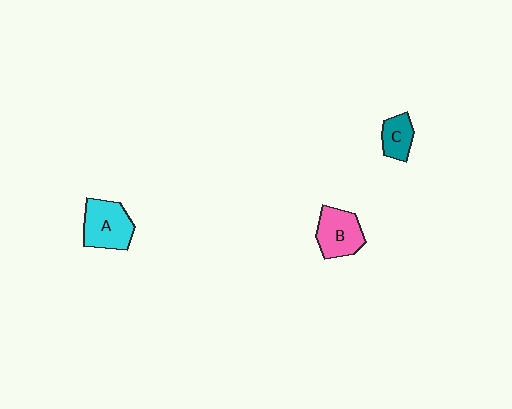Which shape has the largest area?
Shape A (cyan).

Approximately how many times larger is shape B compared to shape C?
Approximately 1.6 times.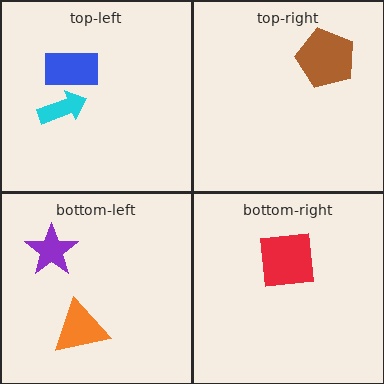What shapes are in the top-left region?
The cyan arrow, the blue rectangle.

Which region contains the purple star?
The bottom-left region.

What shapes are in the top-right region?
The brown pentagon.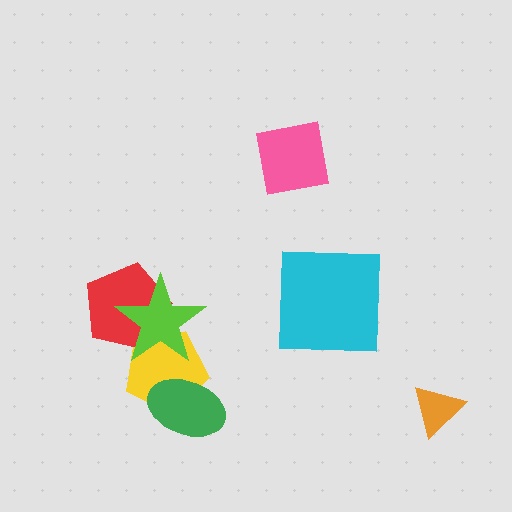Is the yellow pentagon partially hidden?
Yes, it is partially covered by another shape.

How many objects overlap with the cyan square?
0 objects overlap with the cyan square.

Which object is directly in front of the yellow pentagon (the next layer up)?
The red pentagon is directly in front of the yellow pentagon.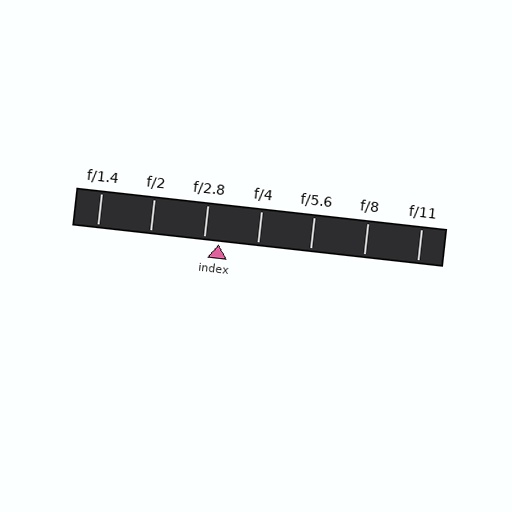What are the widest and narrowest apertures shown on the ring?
The widest aperture shown is f/1.4 and the narrowest is f/11.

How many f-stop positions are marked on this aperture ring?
There are 7 f-stop positions marked.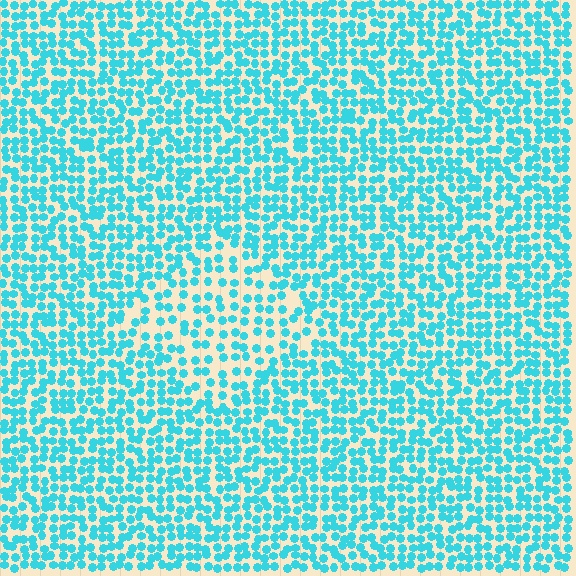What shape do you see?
I see a diamond.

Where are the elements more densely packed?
The elements are more densely packed outside the diamond boundary.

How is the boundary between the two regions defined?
The boundary is defined by a change in element density (approximately 1.7x ratio). All elements are the same color, size, and shape.